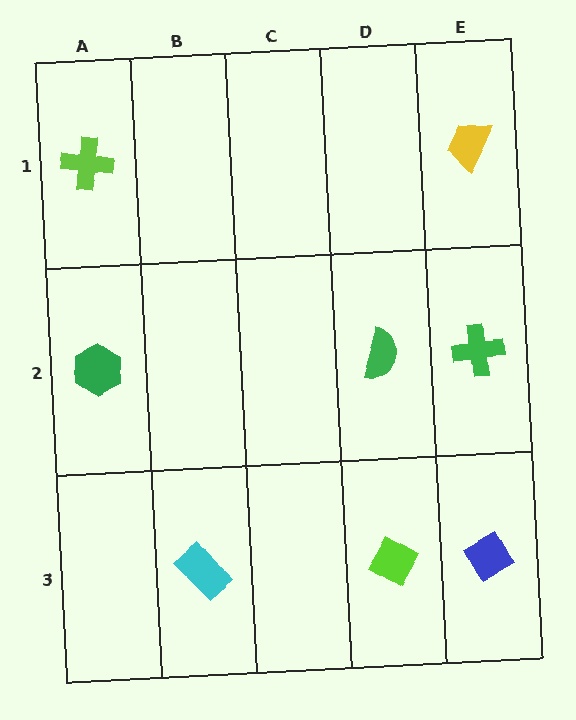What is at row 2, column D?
A green semicircle.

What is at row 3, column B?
A cyan rectangle.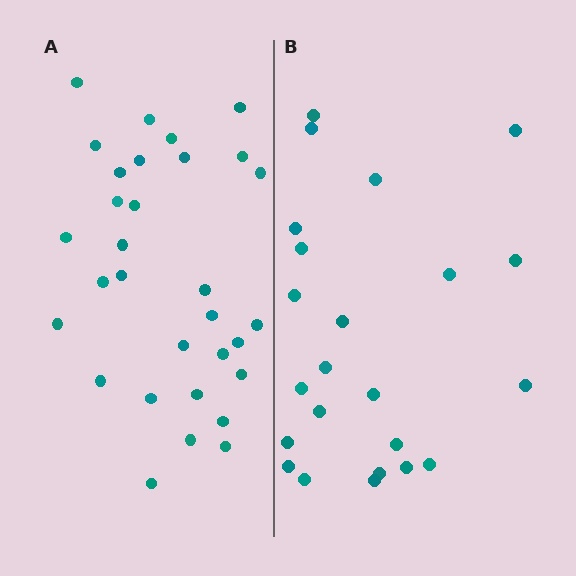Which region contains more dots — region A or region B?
Region A (the left region) has more dots.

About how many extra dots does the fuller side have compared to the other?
Region A has roughly 8 or so more dots than region B.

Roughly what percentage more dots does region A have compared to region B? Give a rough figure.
About 35% more.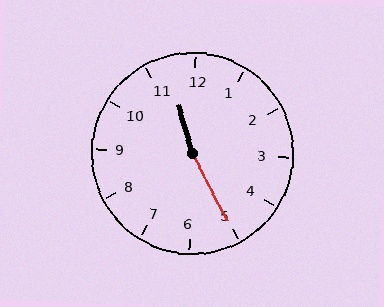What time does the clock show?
11:25.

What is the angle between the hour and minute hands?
Approximately 168 degrees.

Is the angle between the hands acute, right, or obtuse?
It is obtuse.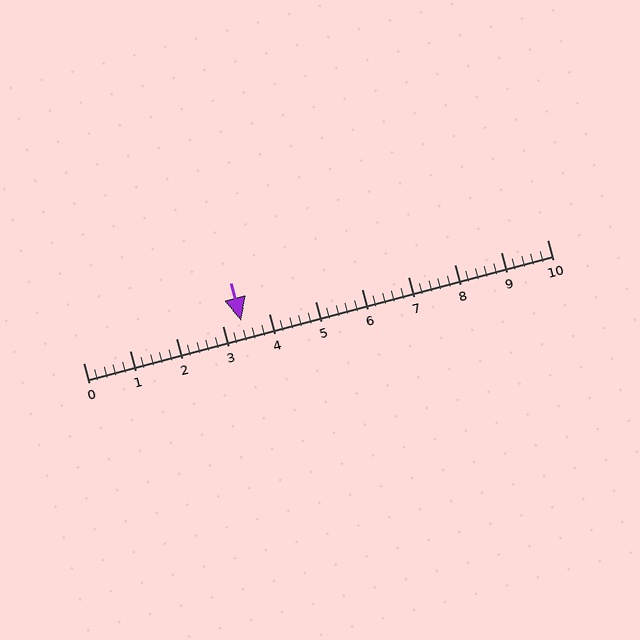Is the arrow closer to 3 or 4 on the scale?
The arrow is closer to 3.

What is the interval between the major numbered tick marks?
The major tick marks are spaced 1 units apart.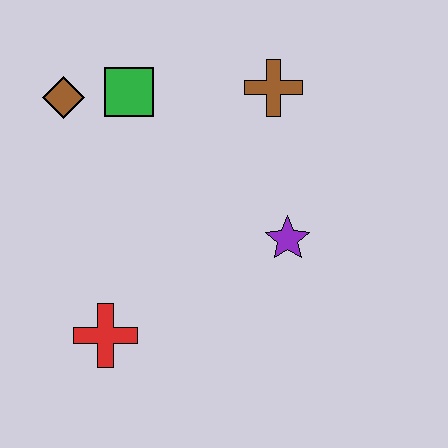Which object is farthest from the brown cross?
The red cross is farthest from the brown cross.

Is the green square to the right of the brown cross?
No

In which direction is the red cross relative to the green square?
The red cross is below the green square.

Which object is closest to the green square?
The brown diamond is closest to the green square.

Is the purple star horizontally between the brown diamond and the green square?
No